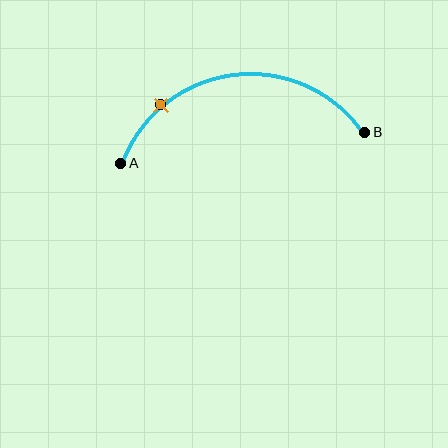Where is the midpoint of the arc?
The arc midpoint is the point on the curve farthest from the straight line joining A and B. It sits above that line.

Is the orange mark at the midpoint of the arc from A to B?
No. The orange mark lies on the arc but is closer to endpoint A. The arc midpoint would be at the point on the curve equidistant along the arc from both A and B.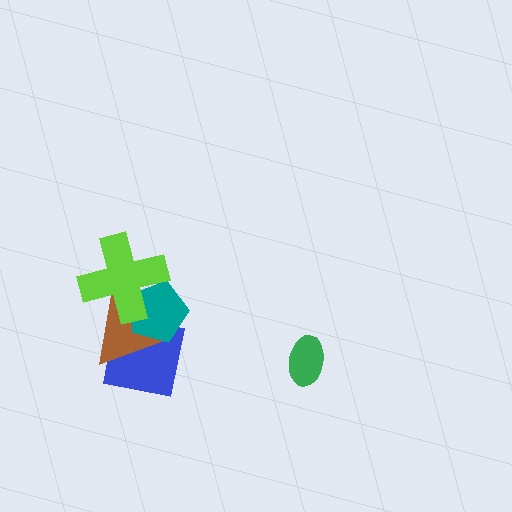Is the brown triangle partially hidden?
Yes, it is partially covered by another shape.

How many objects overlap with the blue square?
3 objects overlap with the blue square.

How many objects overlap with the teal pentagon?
3 objects overlap with the teal pentagon.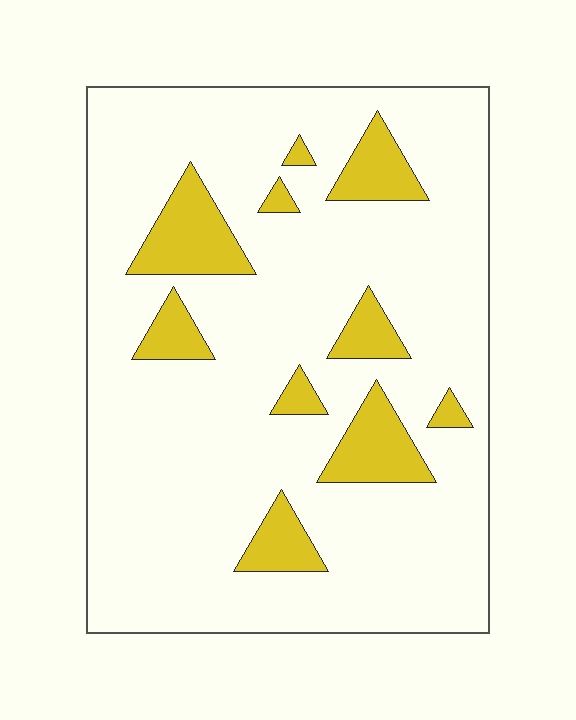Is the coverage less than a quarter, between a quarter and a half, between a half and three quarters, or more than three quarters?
Less than a quarter.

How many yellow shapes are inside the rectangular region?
10.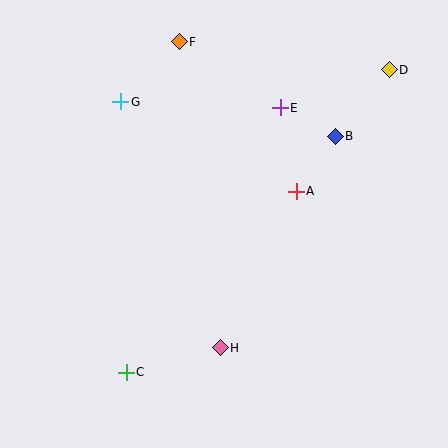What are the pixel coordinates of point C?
Point C is at (126, 372).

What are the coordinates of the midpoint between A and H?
The midpoint between A and H is at (258, 270).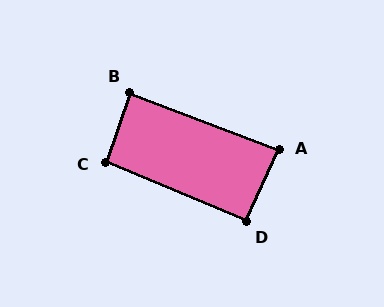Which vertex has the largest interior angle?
C, at approximately 93 degrees.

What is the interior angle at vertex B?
Approximately 88 degrees (approximately right).